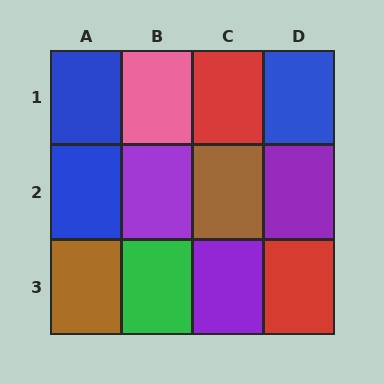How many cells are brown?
2 cells are brown.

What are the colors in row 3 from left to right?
Brown, green, purple, red.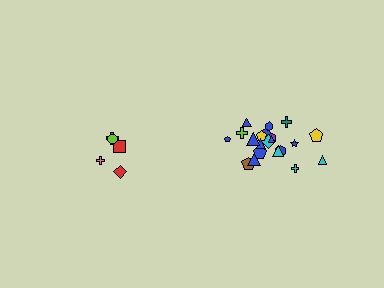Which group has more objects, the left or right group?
The right group.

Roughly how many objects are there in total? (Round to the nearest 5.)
Roughly 25 objects in total.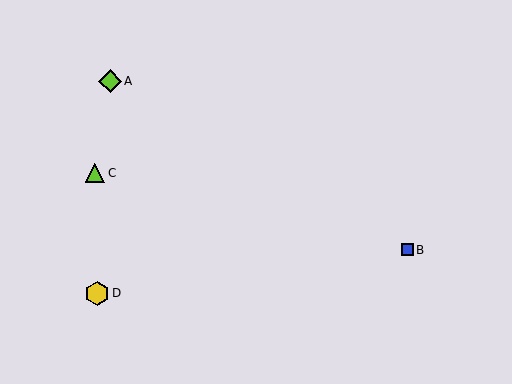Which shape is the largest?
The yellow hexagon (labeled D) is the largest.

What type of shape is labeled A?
Shape A is a lime diamond.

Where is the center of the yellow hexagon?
The center of the yellow hexagon is at (97, 293).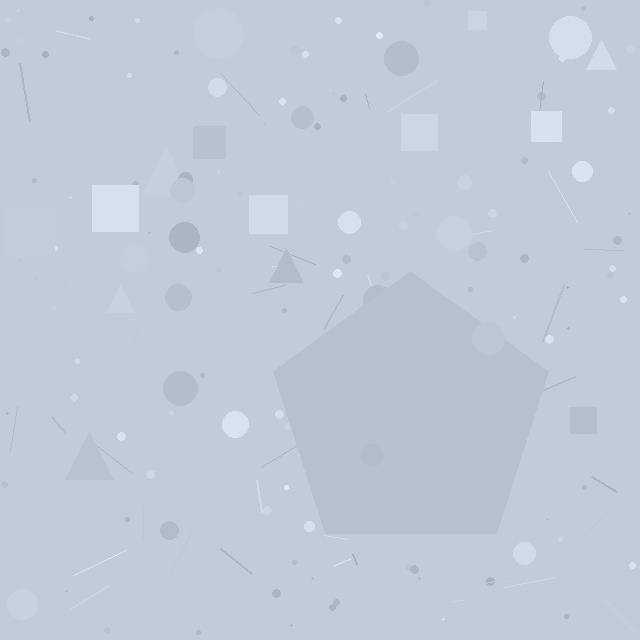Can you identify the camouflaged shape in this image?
The camouflaged shape is a pentagon.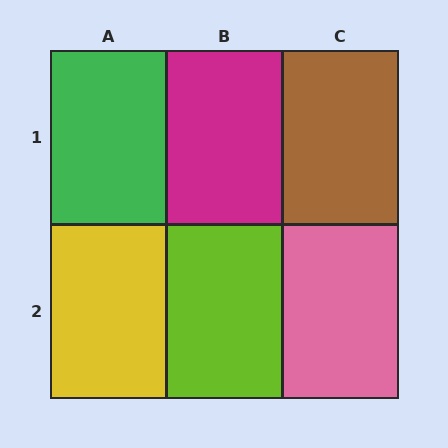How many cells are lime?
1 cell is lime.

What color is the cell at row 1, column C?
Brown.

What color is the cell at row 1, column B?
Magenta.